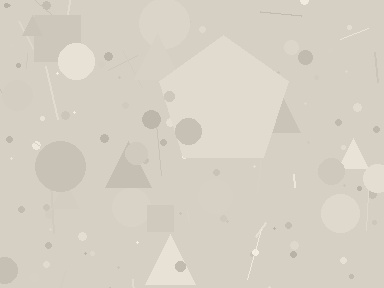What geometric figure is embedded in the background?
A pentagon is embedded in the background.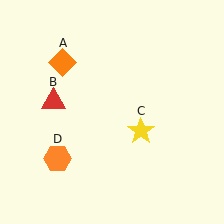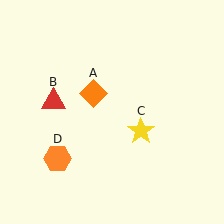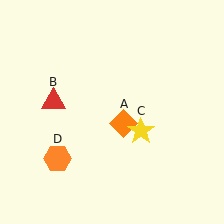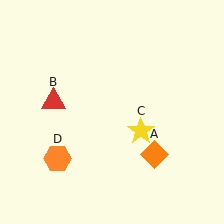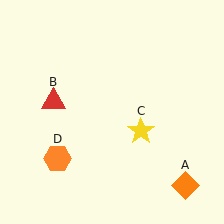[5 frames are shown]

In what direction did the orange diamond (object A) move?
The orange diamond (object A) moved down and to the right.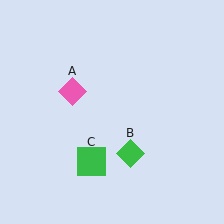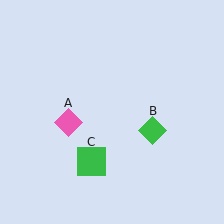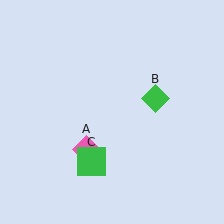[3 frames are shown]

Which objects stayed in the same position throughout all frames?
Green square (object C) remained stationary.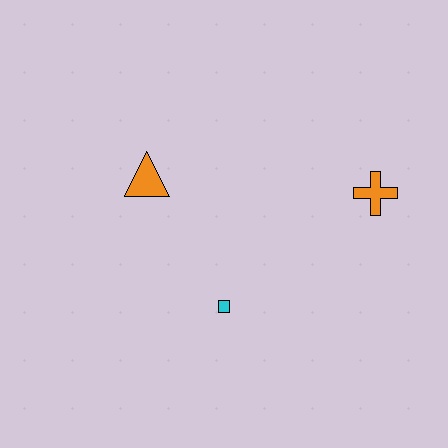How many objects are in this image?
There are 3 objects.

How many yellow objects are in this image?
There are no yellow objects.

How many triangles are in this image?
There is 1 triangle.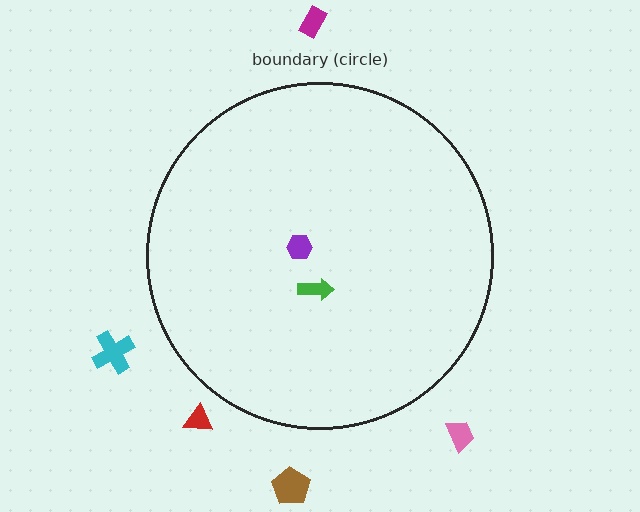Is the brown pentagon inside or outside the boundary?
Outside.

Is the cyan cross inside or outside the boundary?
Outside.